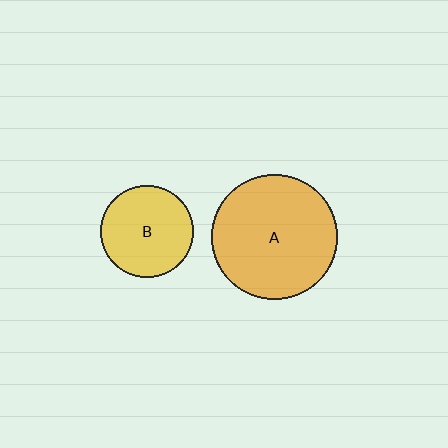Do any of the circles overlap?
No, none of the circles overlap.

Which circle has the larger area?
Circle A (orange).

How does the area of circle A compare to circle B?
Approximately 1.9 times.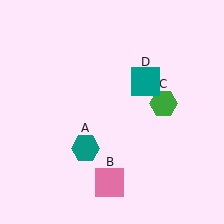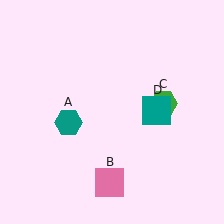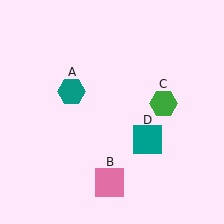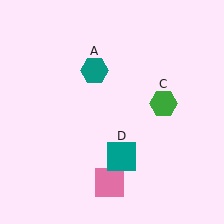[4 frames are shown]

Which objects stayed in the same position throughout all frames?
Pink square (object B) and green hexagon (object C) remained stationary.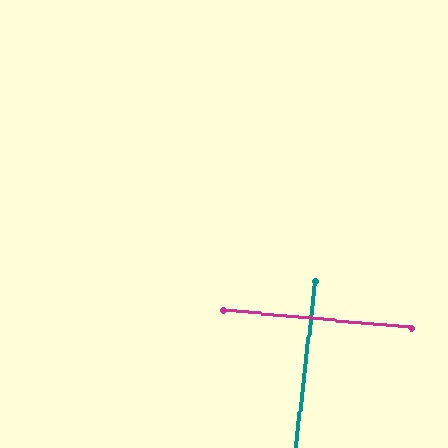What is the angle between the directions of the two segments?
Approximately 88 degrees.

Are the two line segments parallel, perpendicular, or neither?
Perpendicular — they meet at approximately 88°.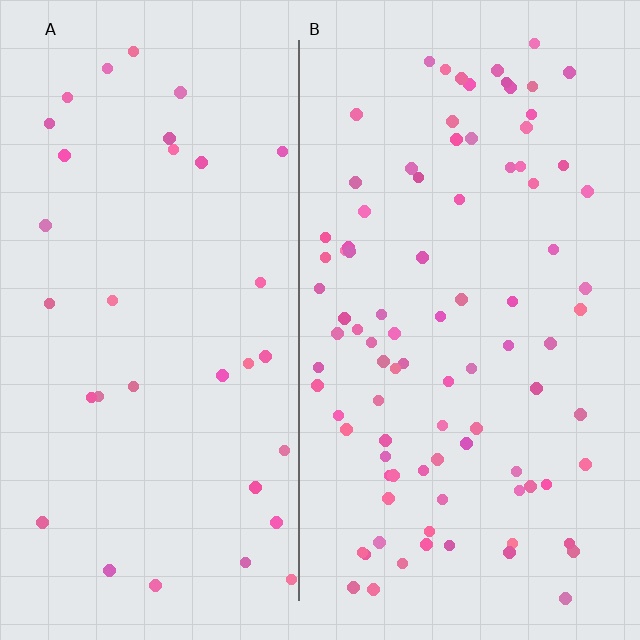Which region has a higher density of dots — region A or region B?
B (the right).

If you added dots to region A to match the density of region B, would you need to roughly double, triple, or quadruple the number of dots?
Approximately triple.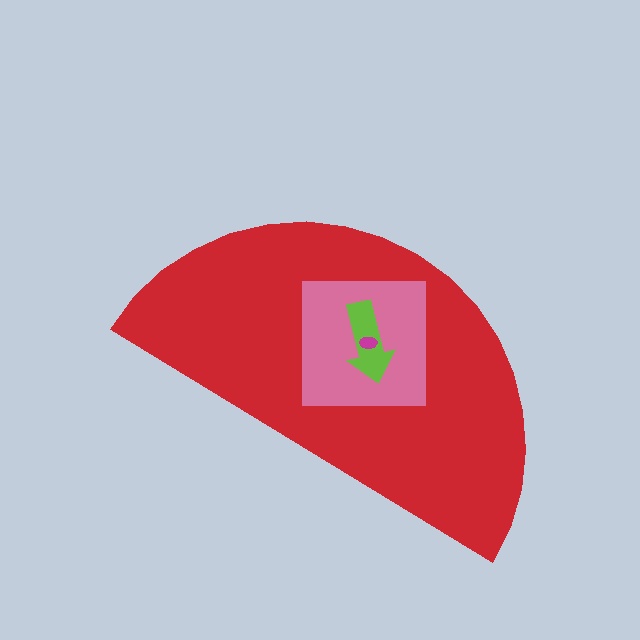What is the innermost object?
The magenta ellipse.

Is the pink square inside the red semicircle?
Yes.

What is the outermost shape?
The red semicircle.